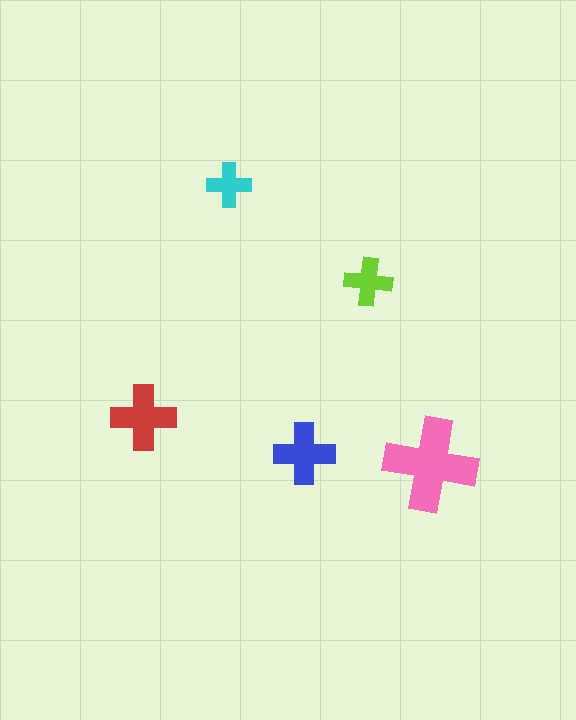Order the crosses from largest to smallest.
the pink one, the red one, the blue one, the lime one, the cyan one.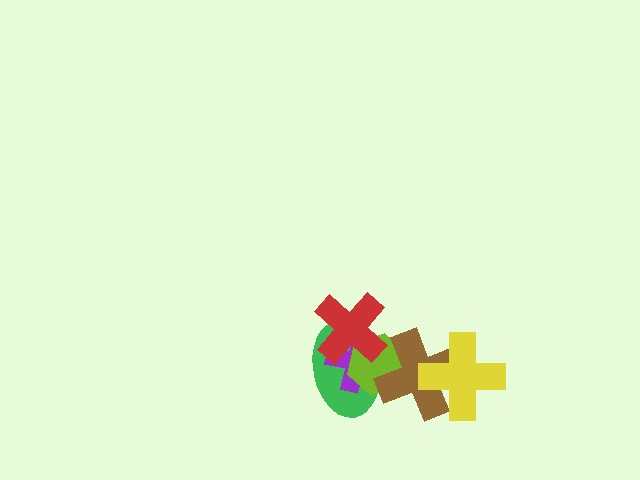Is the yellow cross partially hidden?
No, no other shape covers it.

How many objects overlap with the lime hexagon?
4 objects overlap with the lime hexagon.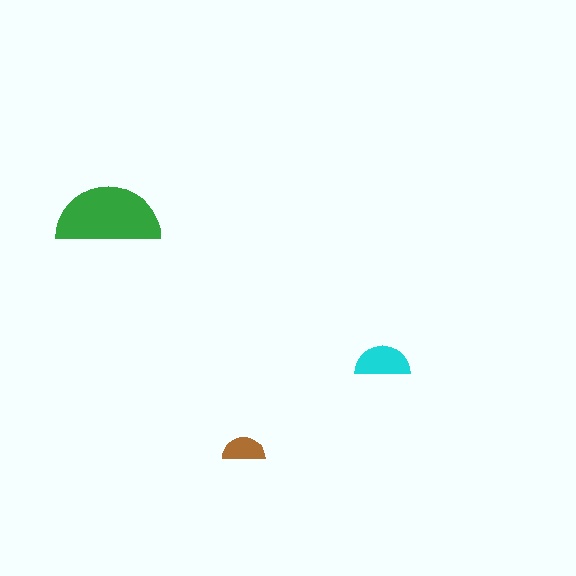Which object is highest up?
The green semicircle is topmost.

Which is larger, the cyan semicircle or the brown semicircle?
The cyan one.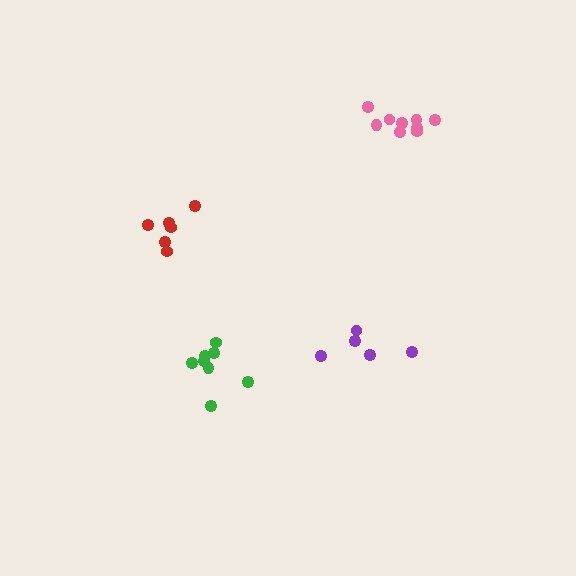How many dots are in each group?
Group 1: 8 dots, Group 2: 5 dots, Group 3: 9 dots, Group 4: 6 dots (28 total).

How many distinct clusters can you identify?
There are 4 distinct clusters.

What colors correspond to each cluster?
The clusters are colored: green, purple, pink, red.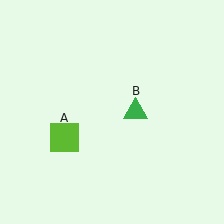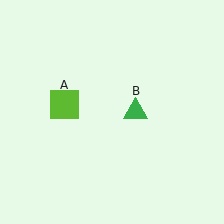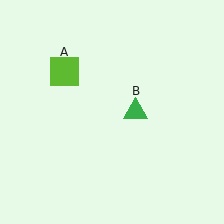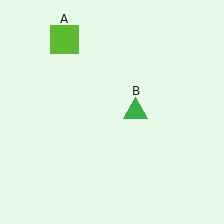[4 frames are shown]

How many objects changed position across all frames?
1 object changed position: lime square (object A).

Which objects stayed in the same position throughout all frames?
Green triangle (object B) remained stationary.